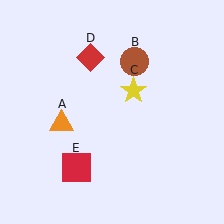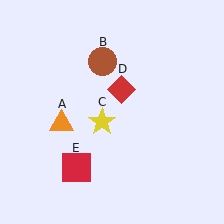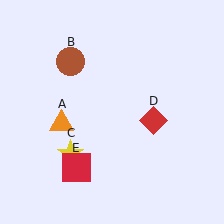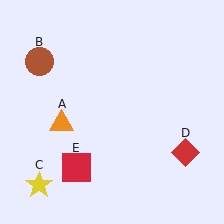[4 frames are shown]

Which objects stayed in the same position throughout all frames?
Orange triangle (object A) and red square (object E) remained stationary.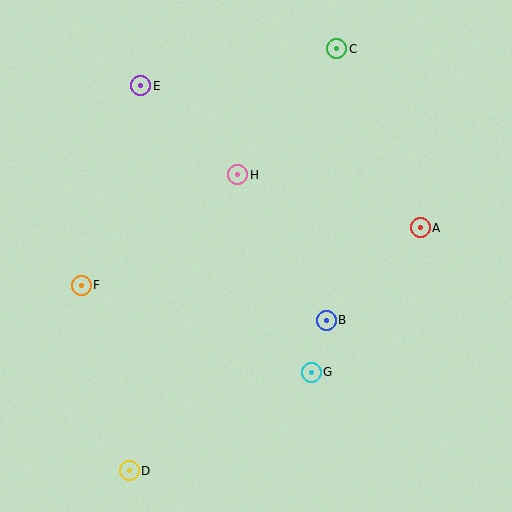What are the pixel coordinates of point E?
Point E is at (141, 86).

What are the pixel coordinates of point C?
Point C is at (337, 49).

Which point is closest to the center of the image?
Point H at (238, 175) is closest to the center.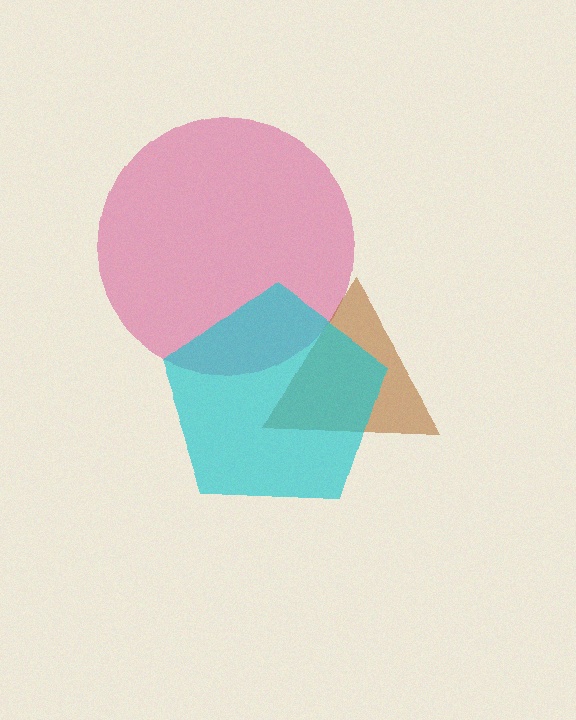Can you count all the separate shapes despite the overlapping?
Yes, there are 3 separate shapes.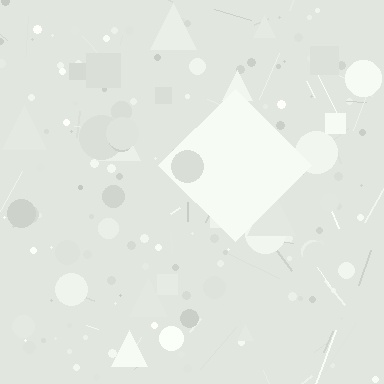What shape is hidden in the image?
A diamond is hidden in the image.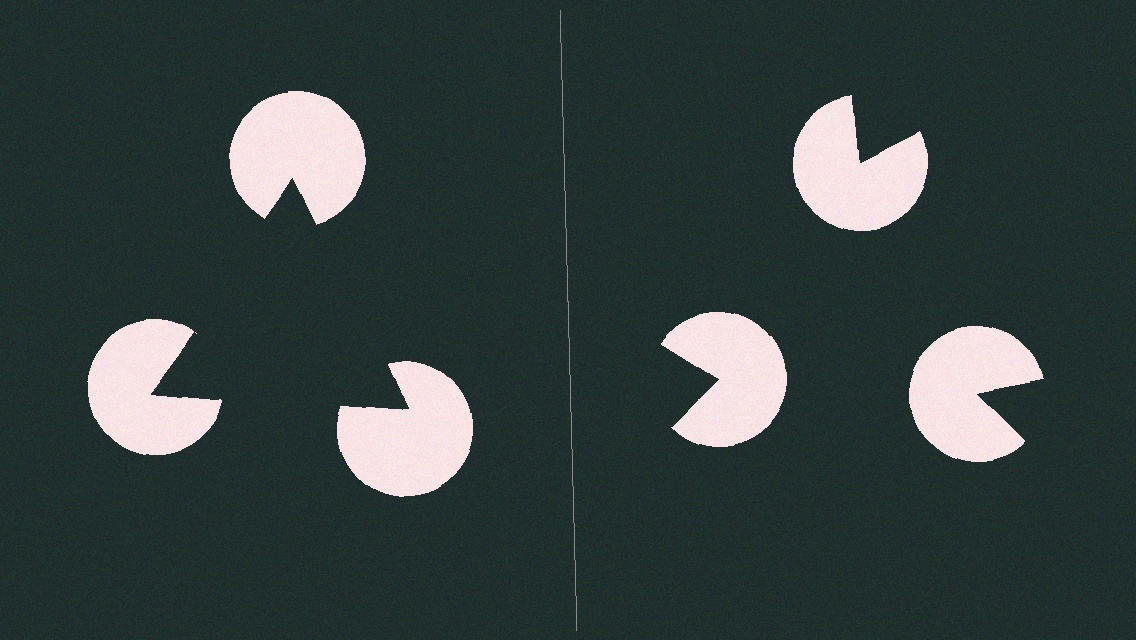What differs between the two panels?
The pac-man discs are positioned identically on both sides; only the wedge orientations differ. On the left they align to a triangle; on the right they are misaligned.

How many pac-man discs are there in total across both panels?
6 — 3 on each side.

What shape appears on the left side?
An illusory triangle.